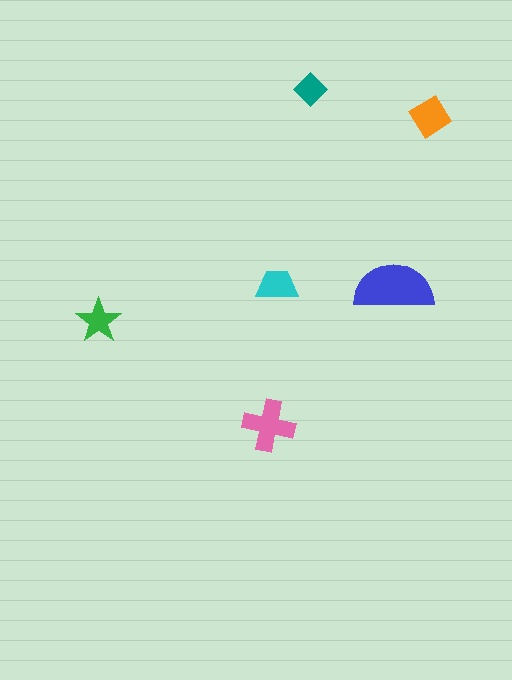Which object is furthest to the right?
The orange diamond is rightmost.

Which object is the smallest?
The teal diamond.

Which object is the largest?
The blue semicircle.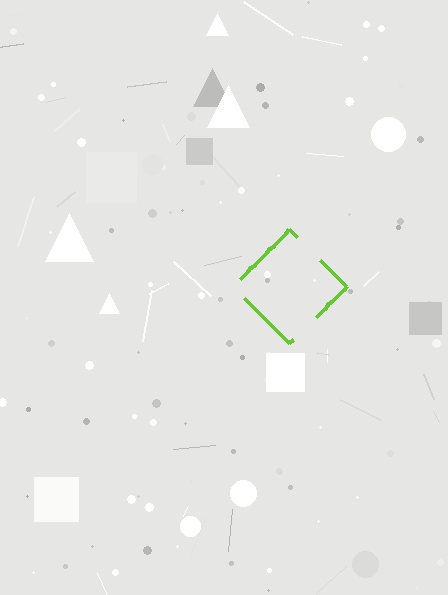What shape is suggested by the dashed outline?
The dashed outline suggests a diamond.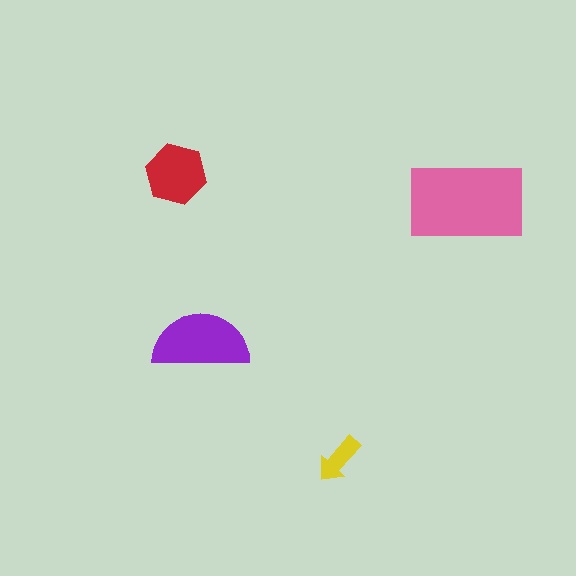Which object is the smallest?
The yellow arrow.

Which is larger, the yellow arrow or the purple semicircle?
The purple semicircle.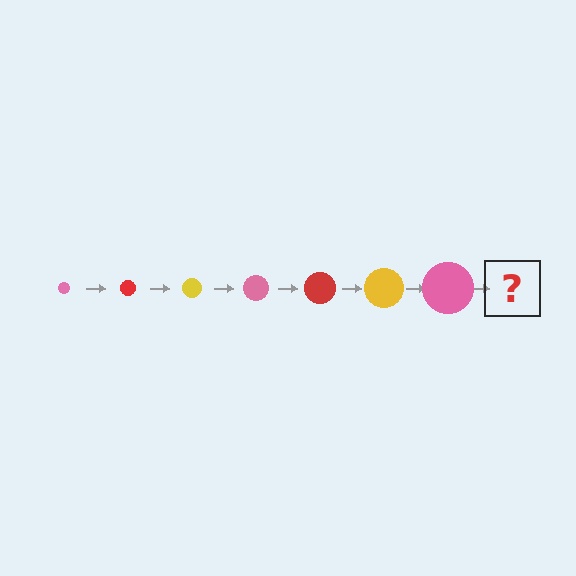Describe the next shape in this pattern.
It should be a red circle, larger than the previous one.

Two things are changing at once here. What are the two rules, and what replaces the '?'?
The two rules are that the circle grows larger each step and the color cycles through pink, red, and yellow. The '?' should be a red circle, larger than the previous one.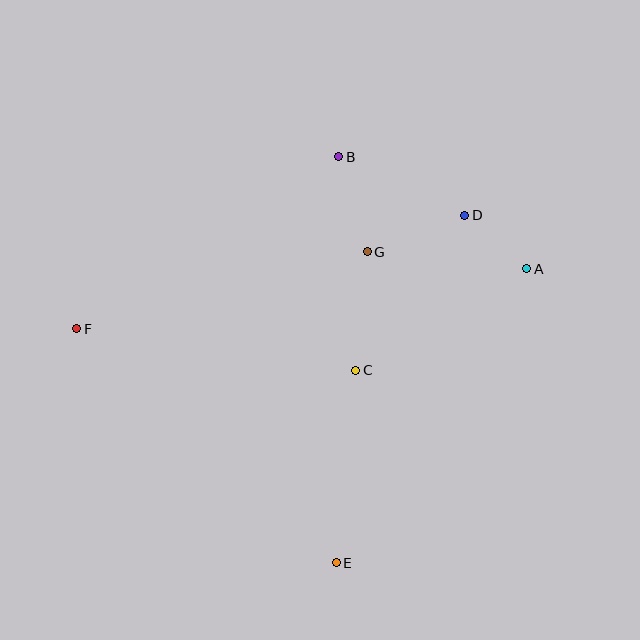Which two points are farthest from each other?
Points A and F are farthest from each other.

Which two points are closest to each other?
Points A and D are closest to each other.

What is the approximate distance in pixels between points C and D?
The distance between C and D is approximately 189 pixels.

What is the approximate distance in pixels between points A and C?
The distance between A and C is approximately 199 pixels.